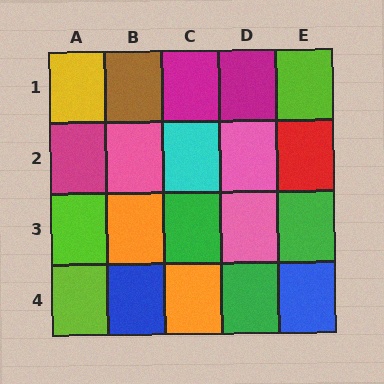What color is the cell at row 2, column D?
Pink.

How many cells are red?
1 cell is red.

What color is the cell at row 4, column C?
Orange.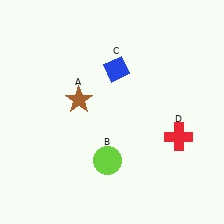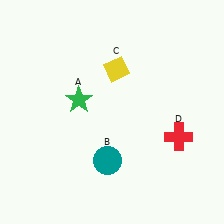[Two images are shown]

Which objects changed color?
A changed from brown to green. B changed from lime to teal. C changed from blue to yellow.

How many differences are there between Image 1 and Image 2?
There are 3 differences between the two images.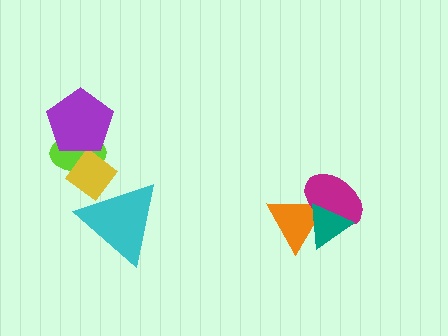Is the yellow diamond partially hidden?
Yes, it is partially covered by another shape.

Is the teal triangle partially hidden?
No, no other shape covers it.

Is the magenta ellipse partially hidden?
Yes, it is partially covered by another shape.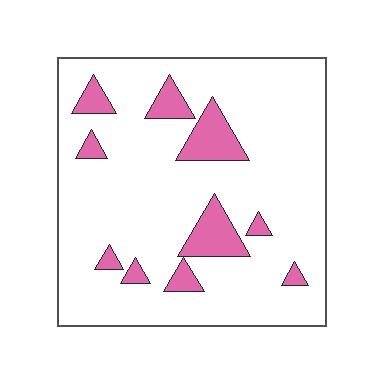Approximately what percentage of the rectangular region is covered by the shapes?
Approximately 15%.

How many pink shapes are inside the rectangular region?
10.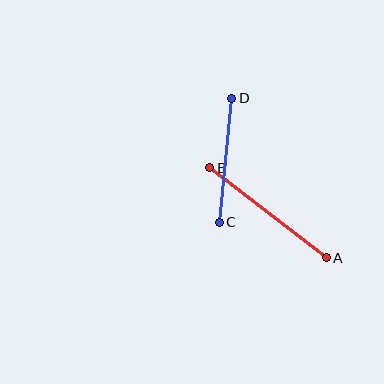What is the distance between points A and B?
The distance is approximately 147 pixels.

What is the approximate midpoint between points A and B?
The midpoint is at approximately (268, 213) pixels.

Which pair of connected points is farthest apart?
Points A and B are farthest apart.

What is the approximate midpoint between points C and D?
The midpoint is at approximately (225, 160) pixels.